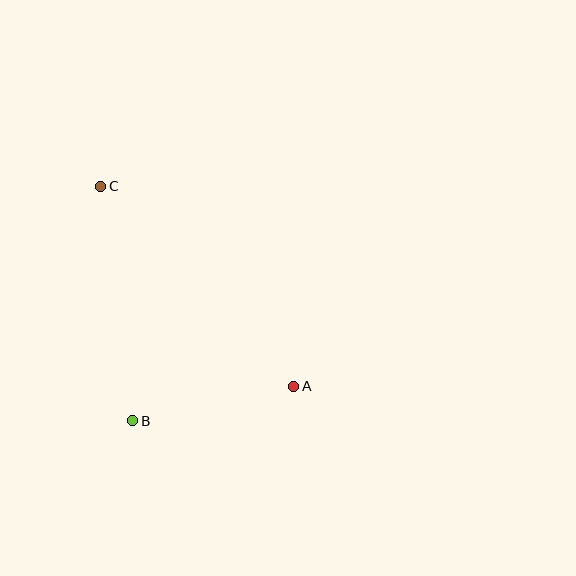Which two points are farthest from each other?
Points A and C are farthest from each other.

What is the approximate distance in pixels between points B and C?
The distance between B and C is approximately 237 pixels.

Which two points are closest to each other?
Points A and B are closest to each other.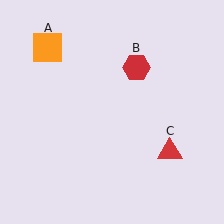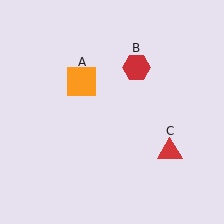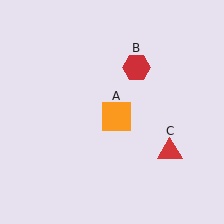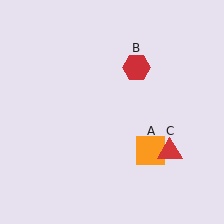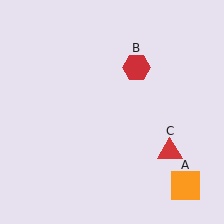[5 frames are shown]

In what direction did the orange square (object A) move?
The orange square (object A) moved down and to the right.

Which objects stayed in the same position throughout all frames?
Red hexagon (object B) and red triangle (object C) remained stationary.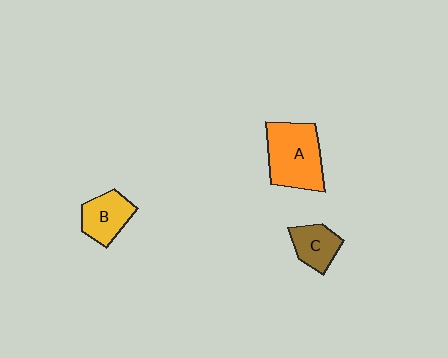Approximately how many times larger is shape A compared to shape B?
Approximately 1.7 times.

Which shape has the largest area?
Shape A (orange).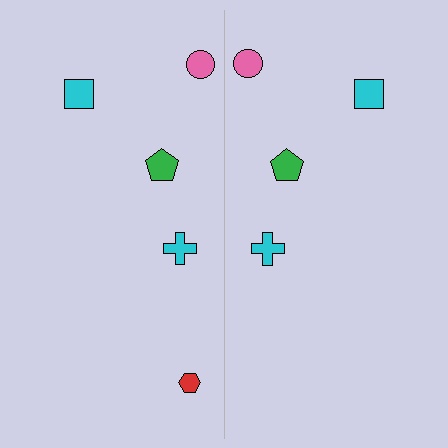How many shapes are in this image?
There are 9 shapes in this image.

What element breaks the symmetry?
A red hexagon is missing from the right side.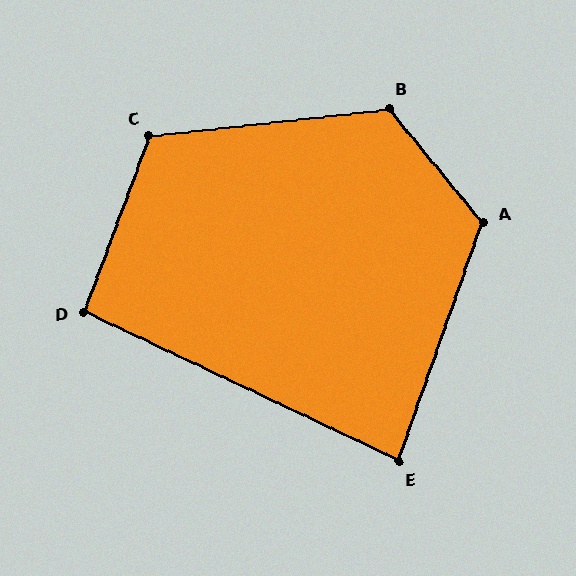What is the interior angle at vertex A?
Approximately 121 degrees (obtuse).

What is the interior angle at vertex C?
Approximately 117 degrees (obtuse).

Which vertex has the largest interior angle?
B, at approximately 123 degrees.